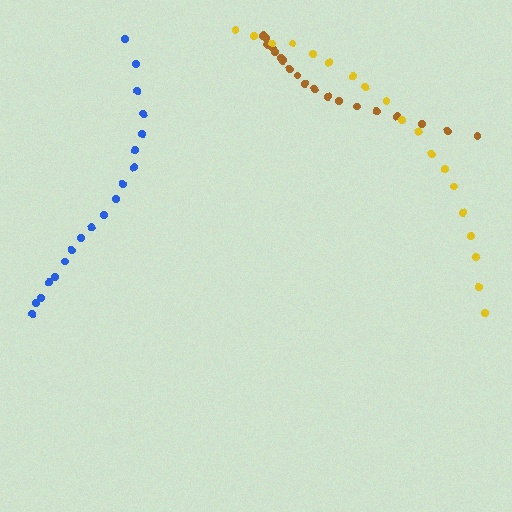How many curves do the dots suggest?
There are 3 distinct paths.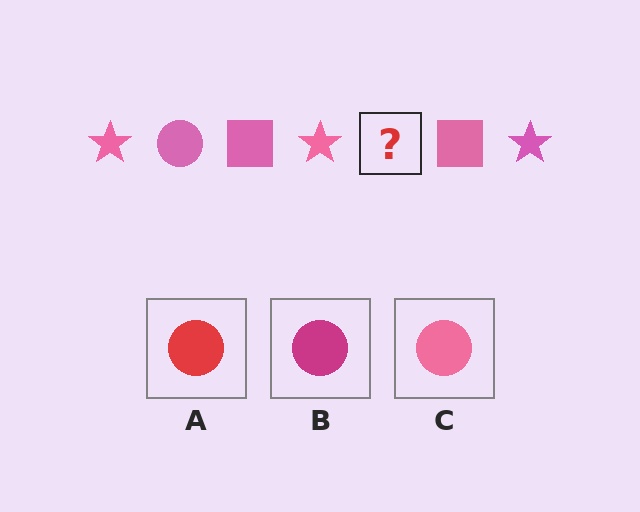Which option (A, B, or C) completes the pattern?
C.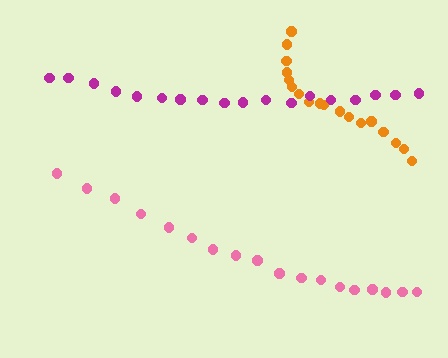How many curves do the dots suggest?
There are 3 distinct paths.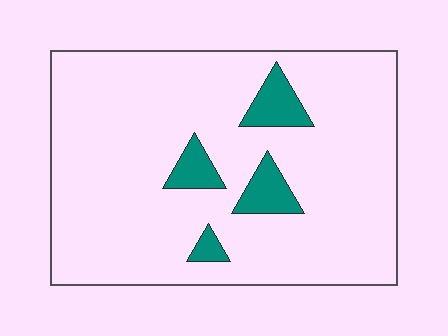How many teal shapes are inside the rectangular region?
4.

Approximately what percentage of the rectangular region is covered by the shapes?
Approximately 10%.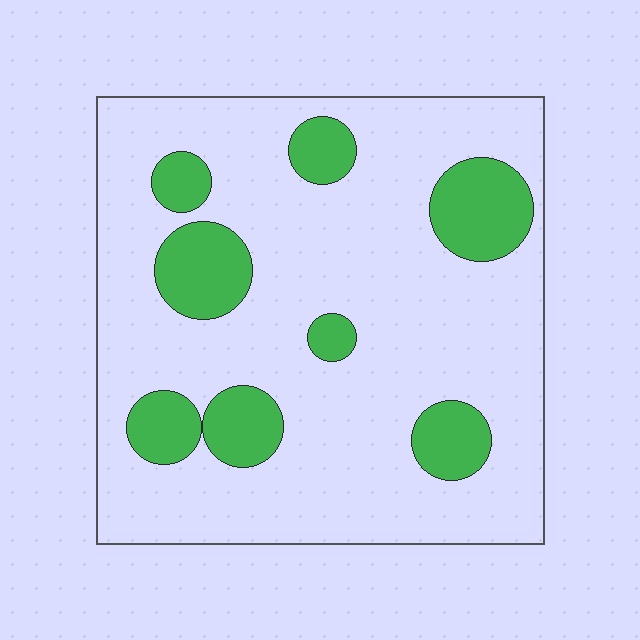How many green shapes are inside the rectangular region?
8.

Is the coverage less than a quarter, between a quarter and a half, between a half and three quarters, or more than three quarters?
Less than a quarter.